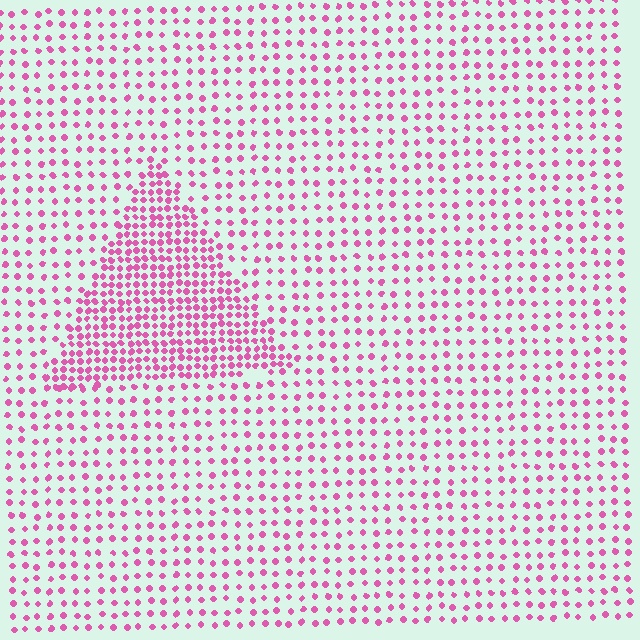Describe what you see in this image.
The image contains small pink elements arranged at two different densities. A triangle-shaped region is visible where the elements are more densely packed than the surrounding area.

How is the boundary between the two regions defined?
The boundary is defined by a change in element density (approximately 2.3x ratio). All elements are the same color, size, and shape.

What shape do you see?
I see a triangle.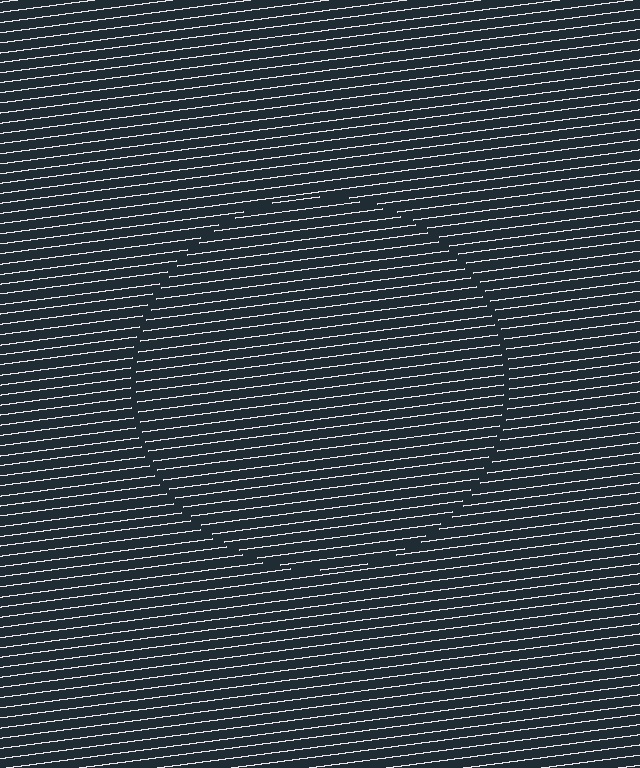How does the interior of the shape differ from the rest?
The interior of the shape contains the same grating, shifted by half a period — the contour is defined by the phase discontinuity where line-ends from the inner and outer gratings abut.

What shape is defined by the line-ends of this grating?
An illusory circle. The interior of the shape contains the same grating, shifted by half a period — the contour is defined by the phase discontinuity where line-ends from the inner and outer gratings abut.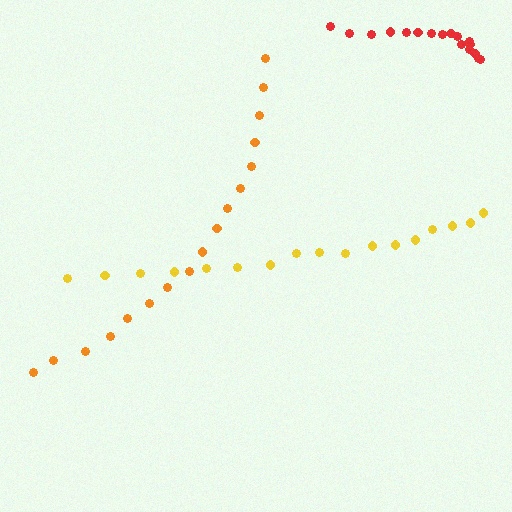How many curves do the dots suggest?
There are 3 distinct paths.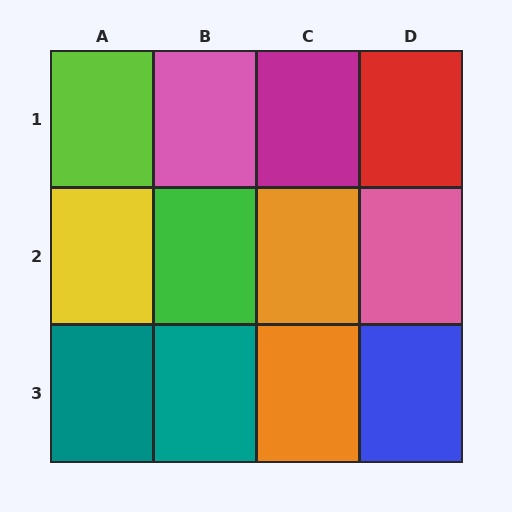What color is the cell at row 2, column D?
Pink.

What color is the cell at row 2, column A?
Yellow.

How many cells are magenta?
1 cell is magenta.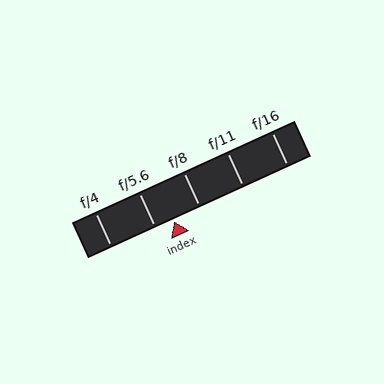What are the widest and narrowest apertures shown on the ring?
The widest aperture shown is f/4 and the narrowest is f/16.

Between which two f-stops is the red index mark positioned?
The index mark is between f/5.6 and f/8.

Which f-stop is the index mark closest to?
The index mark is closest to f/5.6.